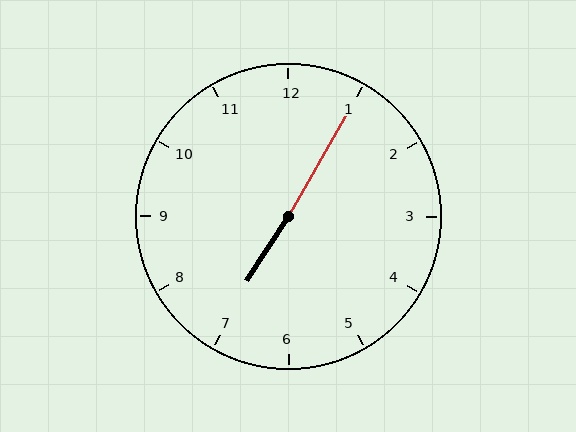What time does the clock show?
7:05.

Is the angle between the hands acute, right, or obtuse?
It is obtuse.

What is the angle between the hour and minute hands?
Approximately 178 degrees.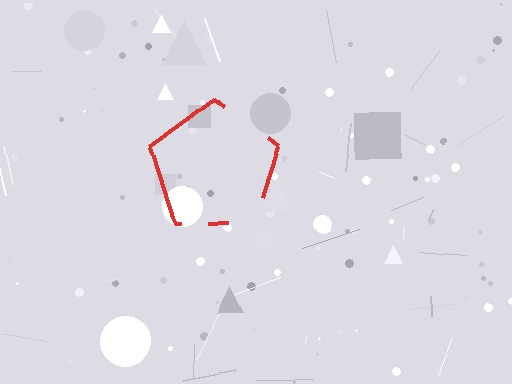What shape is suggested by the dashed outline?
The dashed outline suggests a pentagon.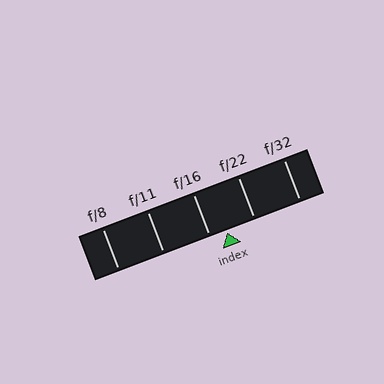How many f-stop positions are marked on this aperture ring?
There are 5 f-stop positions marked.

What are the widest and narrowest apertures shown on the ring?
The widest aperture shown is f/8 and the narrowest is f/32.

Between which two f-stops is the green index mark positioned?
The index mark is between f/16 and f/22.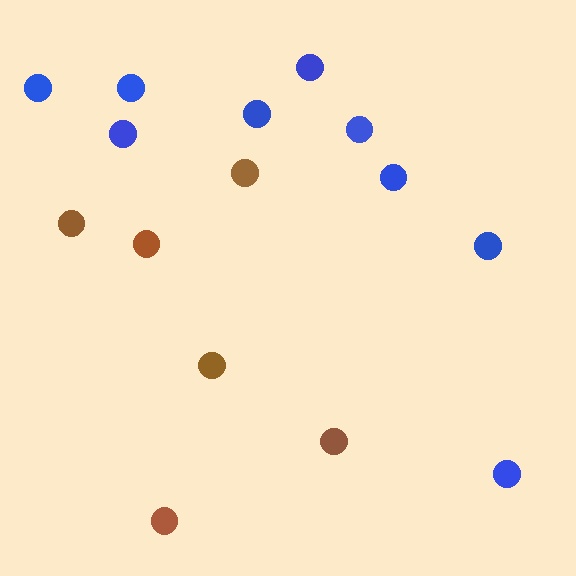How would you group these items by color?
There are 2 groups: one group of blue circles (9) and one group of brown circles (6).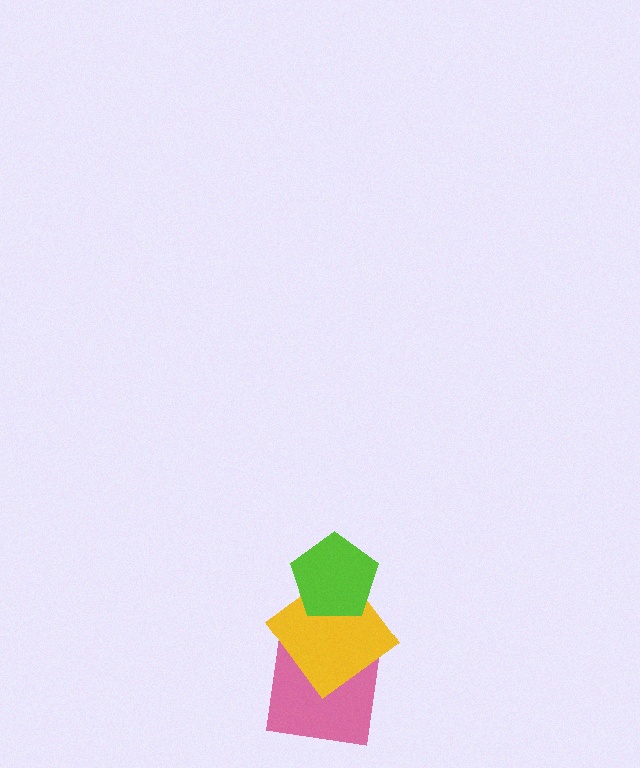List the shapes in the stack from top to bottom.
From top to bottom: the lime pentagon, the yellow diamond, the pink square.